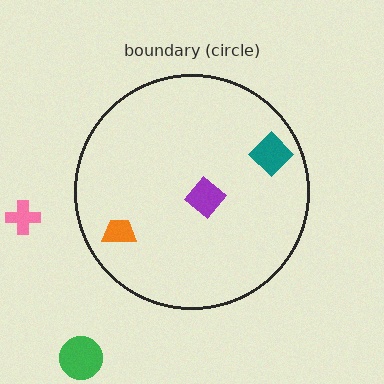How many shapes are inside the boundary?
3 inside, 2 outside.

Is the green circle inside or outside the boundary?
Outside.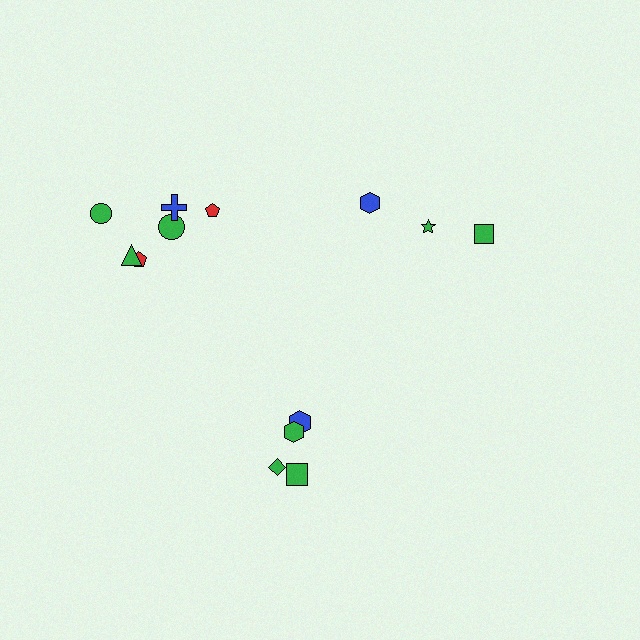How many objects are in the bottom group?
There are 4 objects.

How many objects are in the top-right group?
There are 3 objects.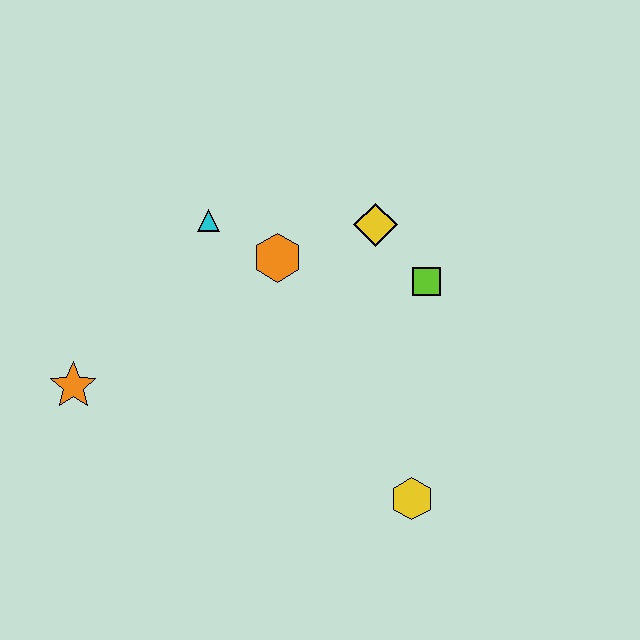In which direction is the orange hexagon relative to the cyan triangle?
The orange hexagon is to the right of the cyan triangle.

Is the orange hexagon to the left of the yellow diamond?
Yes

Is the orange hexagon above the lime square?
Yes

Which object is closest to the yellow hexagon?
The lime square is closest to the yellow hexagon.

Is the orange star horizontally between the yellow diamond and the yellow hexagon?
No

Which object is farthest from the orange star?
The lime square is farthest from the orange star.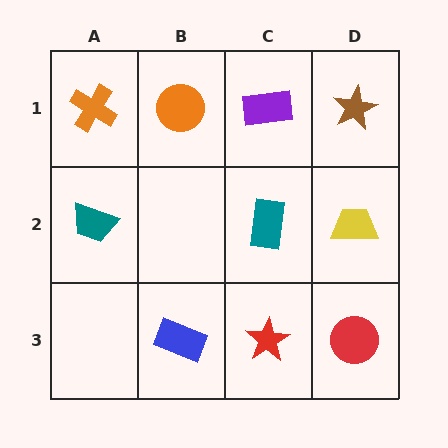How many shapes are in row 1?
4 shapes.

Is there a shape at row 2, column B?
No, that cell is empty.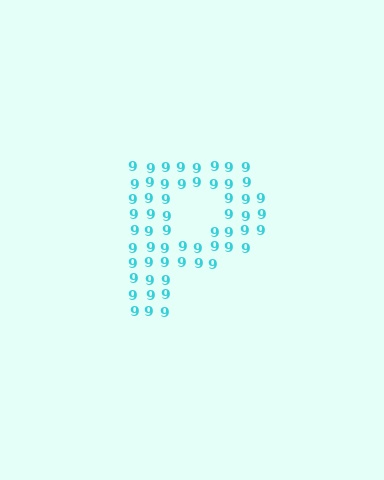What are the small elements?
The small elements are digit 9's.